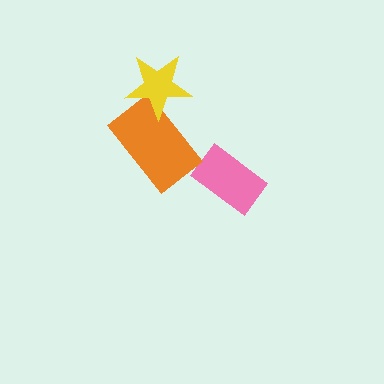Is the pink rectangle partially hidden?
No, no other shape covers it.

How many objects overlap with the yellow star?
1 object overlaps with the yellow star.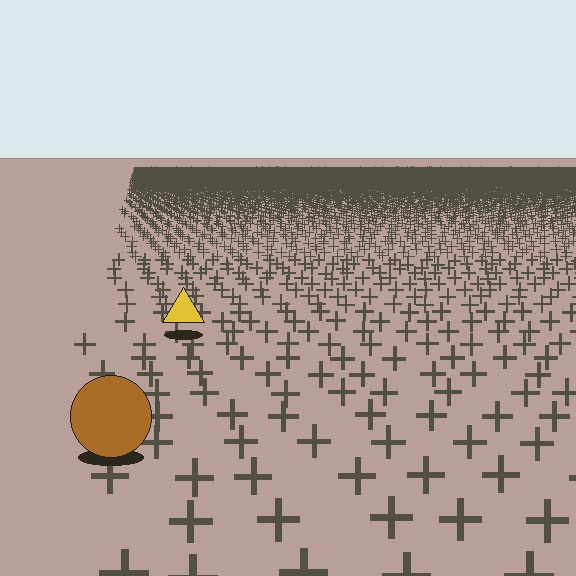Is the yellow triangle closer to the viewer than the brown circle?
No. The brown circle is closer — you can tell from the texture gradient: the ground texture is coarser near it.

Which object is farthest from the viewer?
The yellow triangle is farthest from the viewer. It appears smaller and the ground texture around it is denser.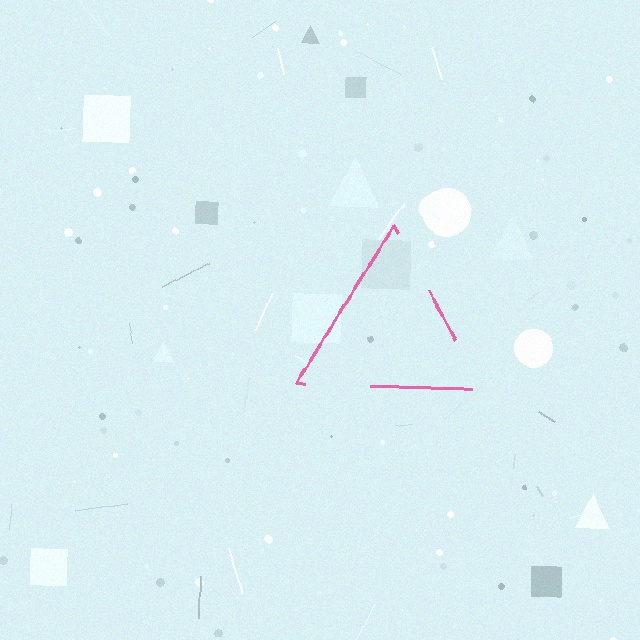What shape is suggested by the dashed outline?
The dashed outline suggests a triangle.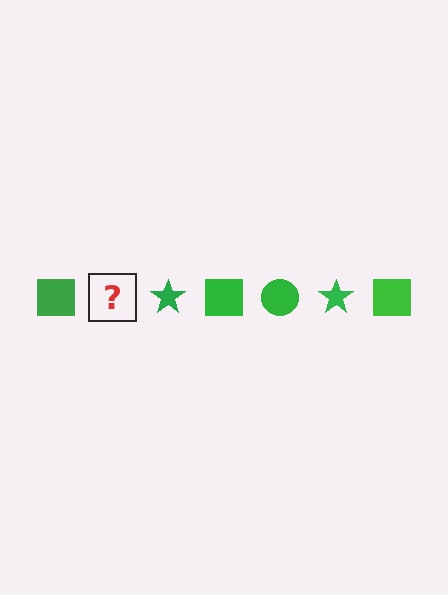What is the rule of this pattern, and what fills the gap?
The rule is that the pattern cycles through square, circle, star shapes in green. The gap should be filled with a green circle.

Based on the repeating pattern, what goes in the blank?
The blank should be a green circle.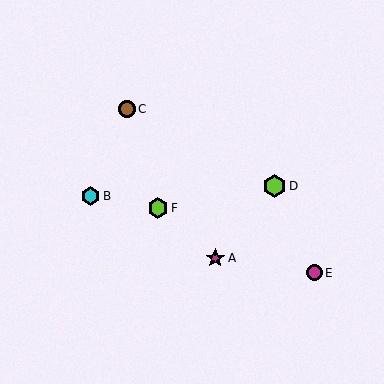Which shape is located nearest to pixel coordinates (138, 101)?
The brown circle (labeled C) at (127, 109) is nearest to that location.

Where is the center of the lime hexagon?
The center of the lime hexagon is at (158, 208).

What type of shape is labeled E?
Shape E is a magenta circle.